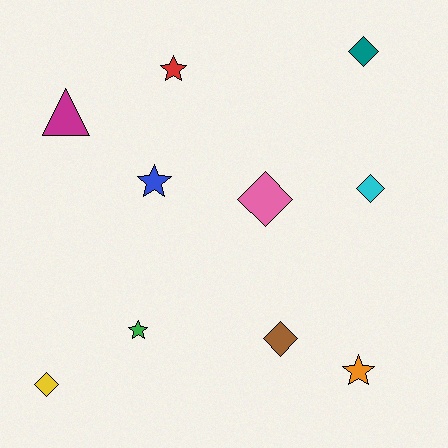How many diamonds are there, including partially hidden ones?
There are 5 diamonds.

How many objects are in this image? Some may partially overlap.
There are 10 objects.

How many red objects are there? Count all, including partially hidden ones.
There is 1 red object.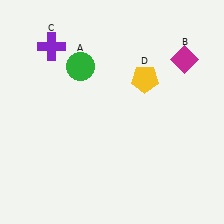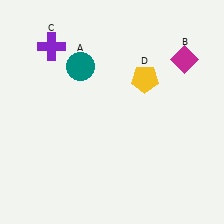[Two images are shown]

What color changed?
The circle (A) changed from green in Image 1 to teal in Image 2.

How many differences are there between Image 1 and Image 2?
There is 1 difference between the two images.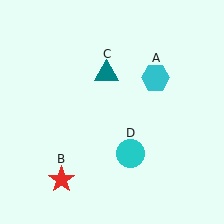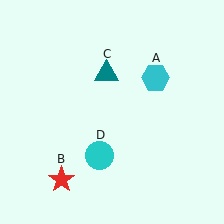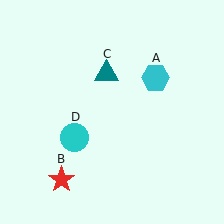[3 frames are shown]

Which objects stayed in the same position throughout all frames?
Cyan hexagon (object A) and red star (object B) and teal triangle (object C) remained stationary.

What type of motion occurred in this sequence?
The cyan circle (object D) rotated clockwise around the center of the scene.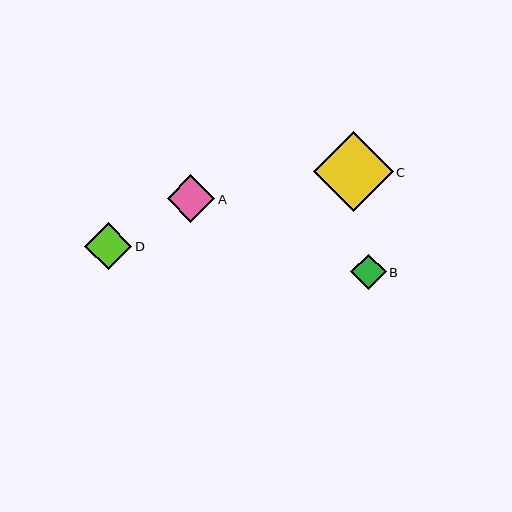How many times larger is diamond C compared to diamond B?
Diamond C is approximately 2.3 times the size of diamond B.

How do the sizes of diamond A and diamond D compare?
Diamond A and diamond D are approximately the same size.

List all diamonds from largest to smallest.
From largest to smallest: C, A, D, B.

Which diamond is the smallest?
Diamond B is the smallest with a size of approximately 35 pixels.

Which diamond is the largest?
Diamond C is the largest with a size of approximately 80 pixels.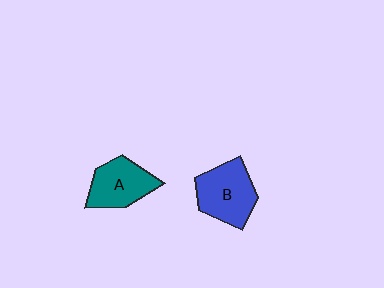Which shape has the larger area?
Shape B (blue).